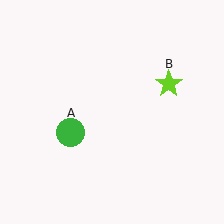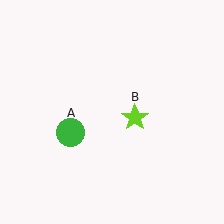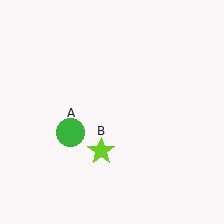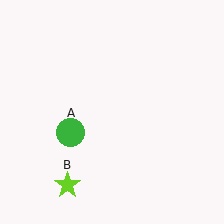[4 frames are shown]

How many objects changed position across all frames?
1 object changed position: lime star (object B).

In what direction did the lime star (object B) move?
The lime star (object B) moved down and to the left.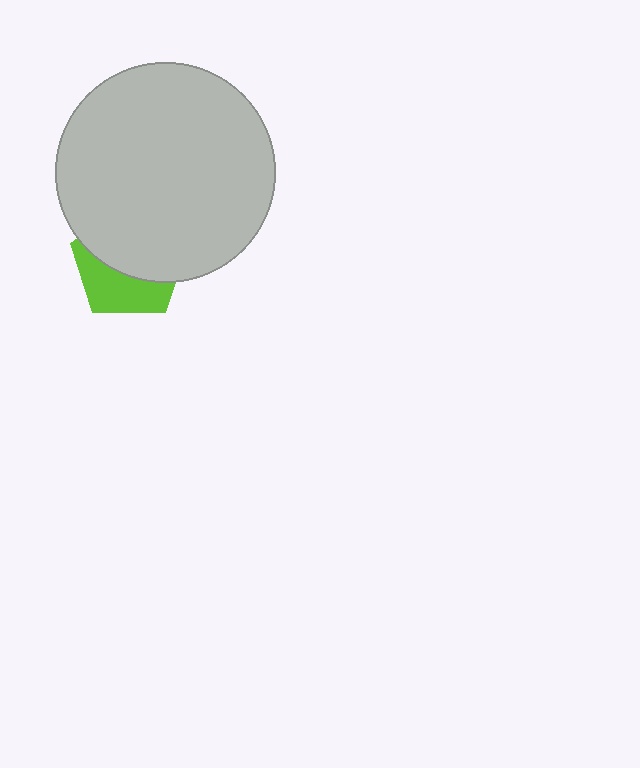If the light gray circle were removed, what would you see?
You would see the complete lime pentagon.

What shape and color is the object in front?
The object in front is a light gray circle.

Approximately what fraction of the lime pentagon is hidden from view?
Roughly 60% of the lime pentagon is hidden behind the light gray circle.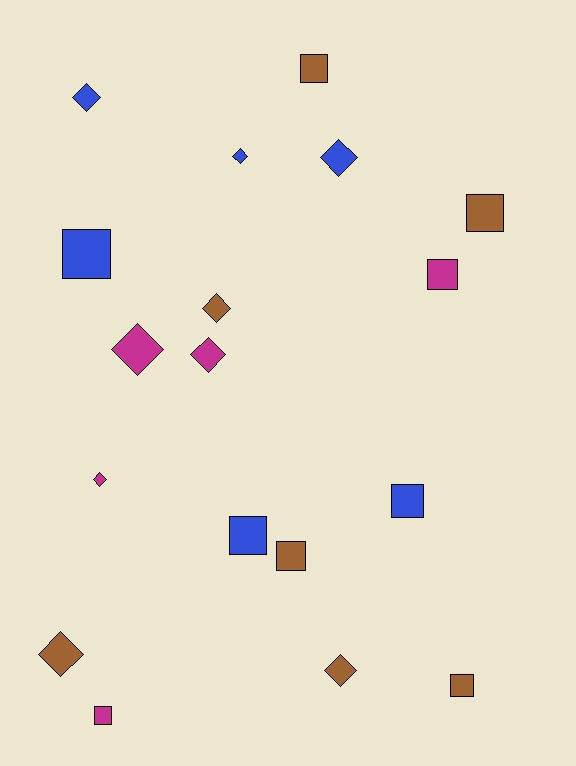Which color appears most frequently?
Brown, with 7 objects.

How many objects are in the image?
There are 18 objects.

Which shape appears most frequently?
Square, with 9 objects.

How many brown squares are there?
There are 4 brown squares.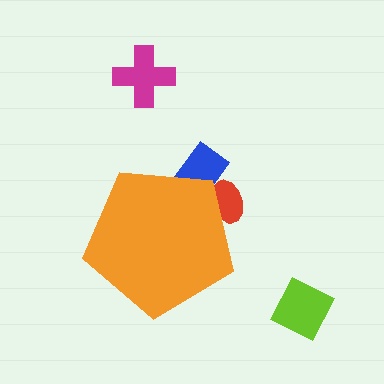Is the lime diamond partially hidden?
No, the lime diamond is fully visible.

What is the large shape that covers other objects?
An orange pentagon.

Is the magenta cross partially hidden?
No, the magenta cross is fully visible.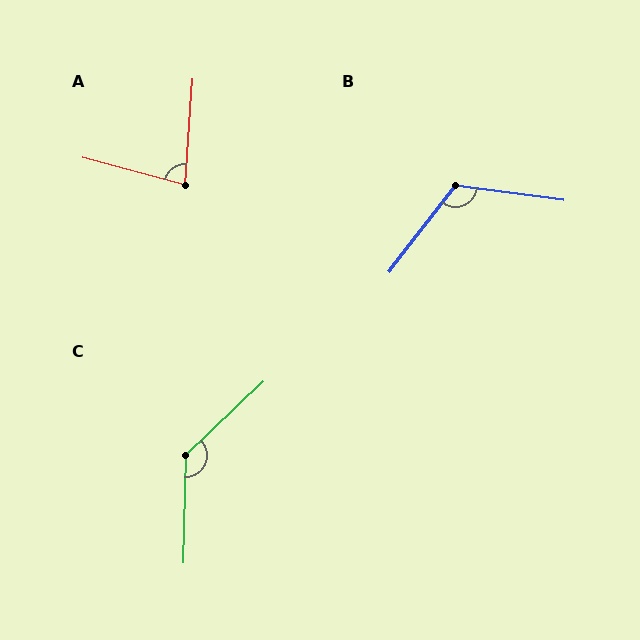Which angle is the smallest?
A, at approximately 79 degrees.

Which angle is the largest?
C, at approximately 135 degrees.